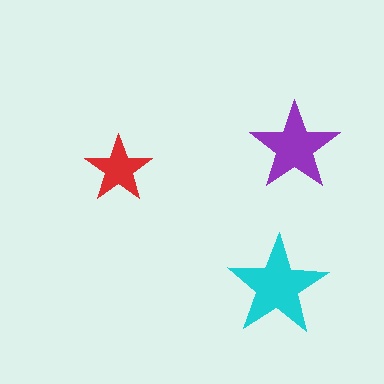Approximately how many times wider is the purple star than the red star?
About 1.5 times wider.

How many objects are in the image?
There are 3 objects in the image.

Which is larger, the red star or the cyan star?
The cyan one.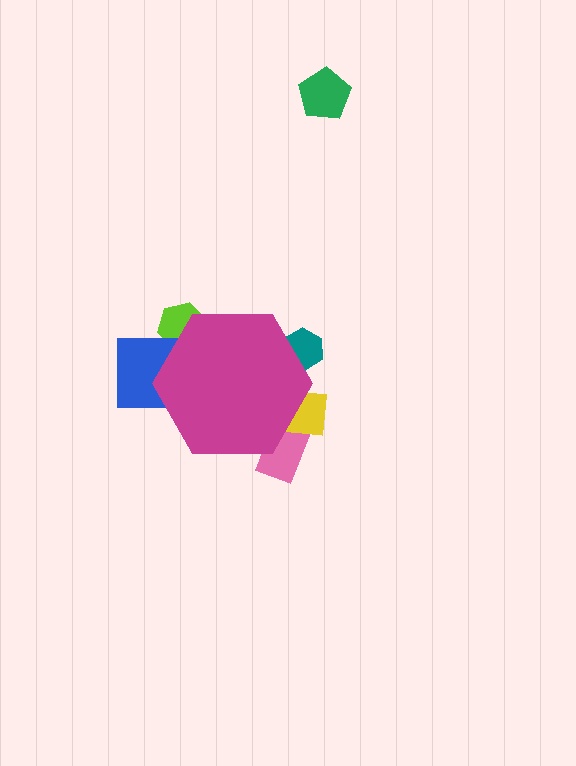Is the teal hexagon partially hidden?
Yes, the teal hexagon is partially hidden behind the magenta hexagon.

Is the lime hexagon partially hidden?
Yes, the lime hexagon is partially hidden behind the magenta hexagon.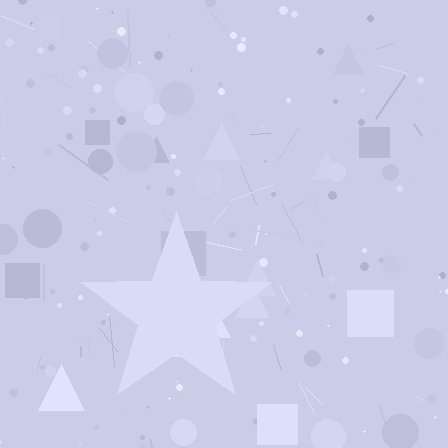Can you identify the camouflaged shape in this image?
The camouflaged shape is a star.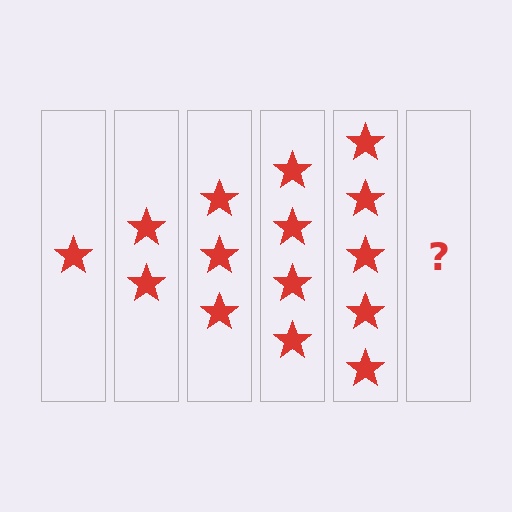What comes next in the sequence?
The next element should be 6 stars.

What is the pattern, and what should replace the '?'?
The pattern is that each step adds one more star. The '?' should be 6 stars.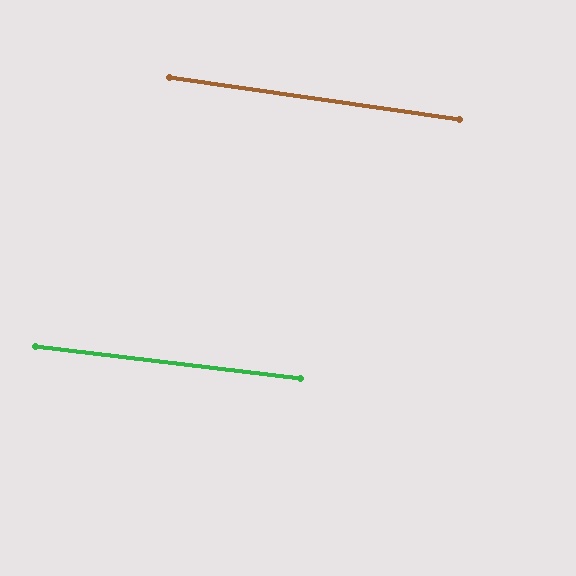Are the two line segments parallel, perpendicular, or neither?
Parallel — their directions differ by only 1.2°.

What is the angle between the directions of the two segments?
Approximately 1 degree.